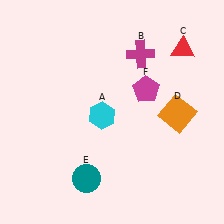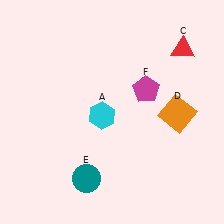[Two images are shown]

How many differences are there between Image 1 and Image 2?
There is 1 difference between the two images.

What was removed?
The magenta cross (B) was removed in Image 2.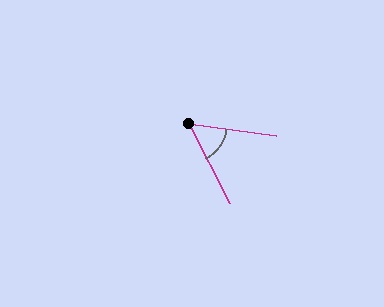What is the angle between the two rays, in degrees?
Approximately 55 degrees.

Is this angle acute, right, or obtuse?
It is acute.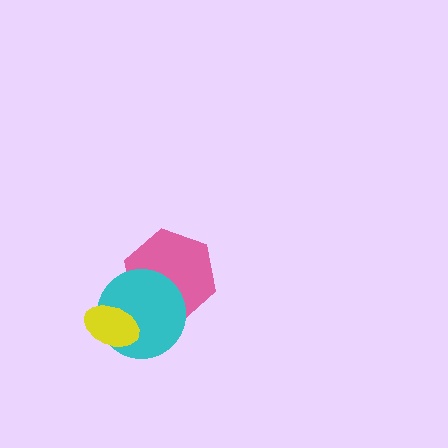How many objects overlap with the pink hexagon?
1 object overlaps with the pink hexagon.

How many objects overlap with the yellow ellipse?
1 object overlaps with the yellow ellipse.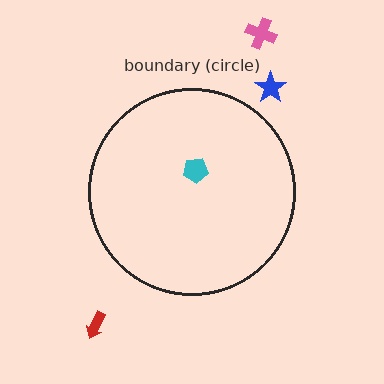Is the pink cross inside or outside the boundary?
Outside.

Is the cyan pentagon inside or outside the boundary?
Inside.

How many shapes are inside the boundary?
1 inside, 3 outside.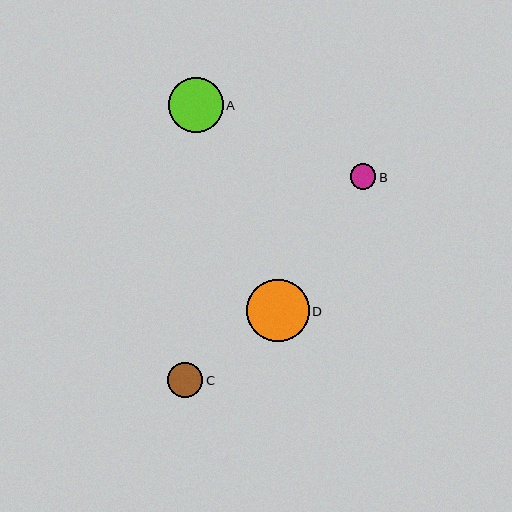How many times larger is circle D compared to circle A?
Circle D is approximately 1.1 times the size of circle A.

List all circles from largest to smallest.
From largest to smallest: D, A, C, B.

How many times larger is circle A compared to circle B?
Circle A is approximately 2.1 times the size of circle B.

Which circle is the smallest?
Circle B is the smallest with a size of approximately 26 pixels.